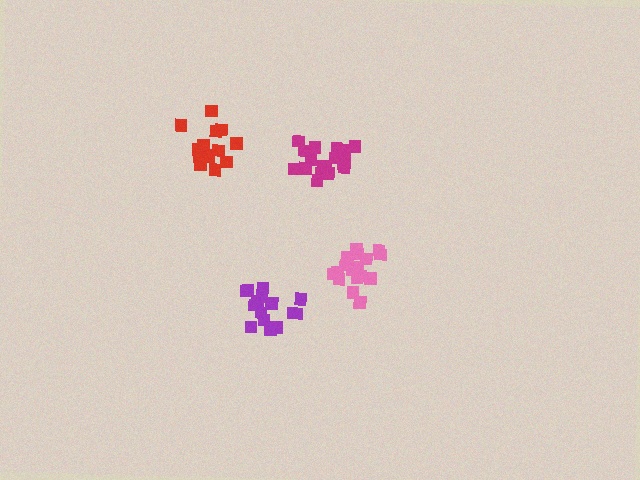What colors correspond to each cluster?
The clusters are colored: pink, purple, red, magenta.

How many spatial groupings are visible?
There are 4 spatial groupings.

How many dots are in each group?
Group 1: 18 dots, Group 2: 17 dots, Group 3: 14 dots, Group 4: 20 dots (69 total).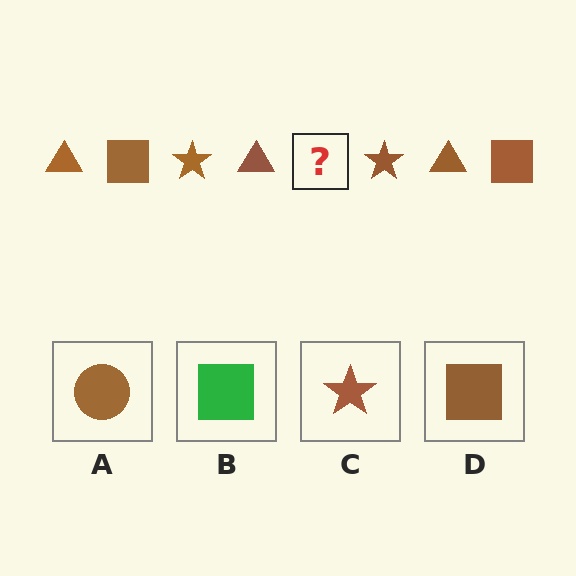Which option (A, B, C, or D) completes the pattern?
D.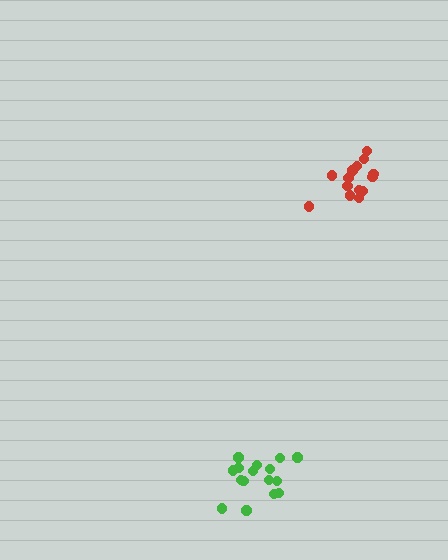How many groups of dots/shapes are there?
There are 2 groups.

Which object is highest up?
The red cluster is topmost.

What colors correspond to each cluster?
The clusters are colored: red, green.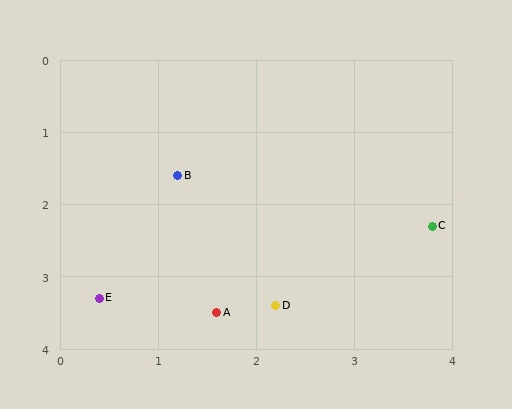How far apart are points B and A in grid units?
Points B and A are about 1.9 grid units apart.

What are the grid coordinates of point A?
Point A is at approximately (1.6, 3.5).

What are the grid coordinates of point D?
Point D is at approximately (2.2, 3.4).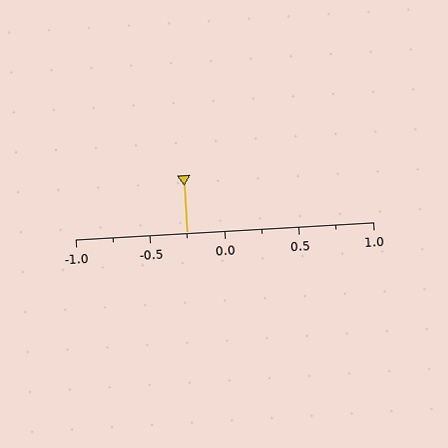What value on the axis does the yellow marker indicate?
The marker indicates approximately -0.25.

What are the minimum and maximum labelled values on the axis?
The axis runs from -1.0 to 1.0.